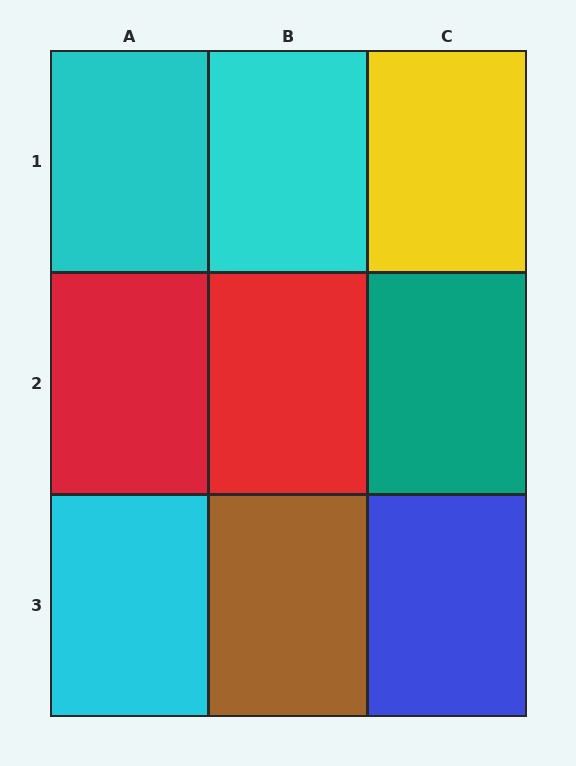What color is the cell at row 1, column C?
Yellow.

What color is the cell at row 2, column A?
Red.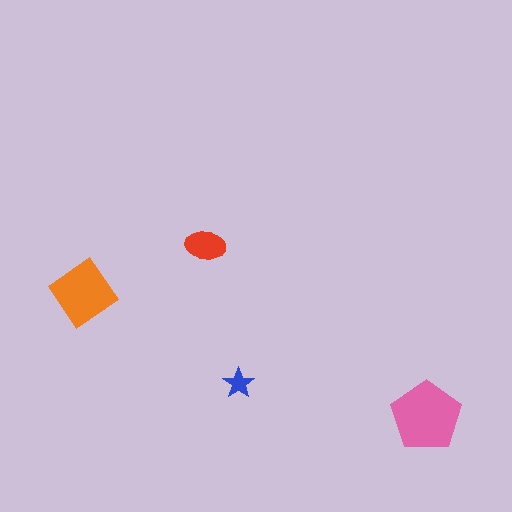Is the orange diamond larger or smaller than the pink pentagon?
Smaller.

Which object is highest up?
The red ellipse is topmost.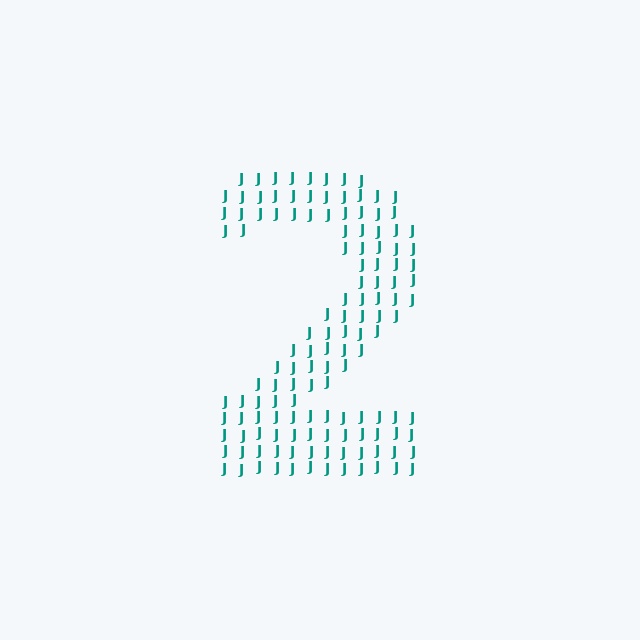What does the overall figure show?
The overall figure shows the digit 2.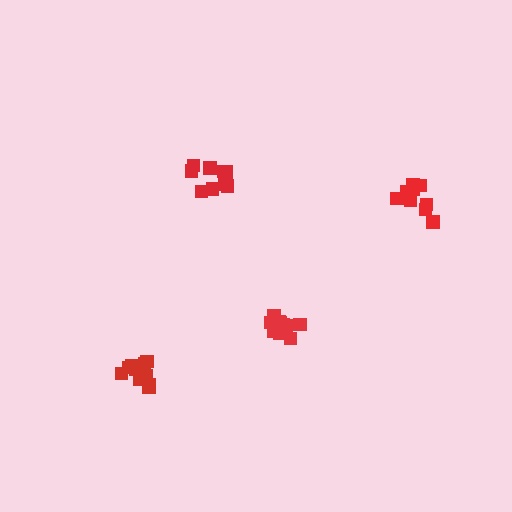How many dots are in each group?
Group 1: 13 dots, Group 2: 10 dots, Group 3: 9 dots, Group 4: 9 dots (41 total).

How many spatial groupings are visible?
There are 4 spatial groupings.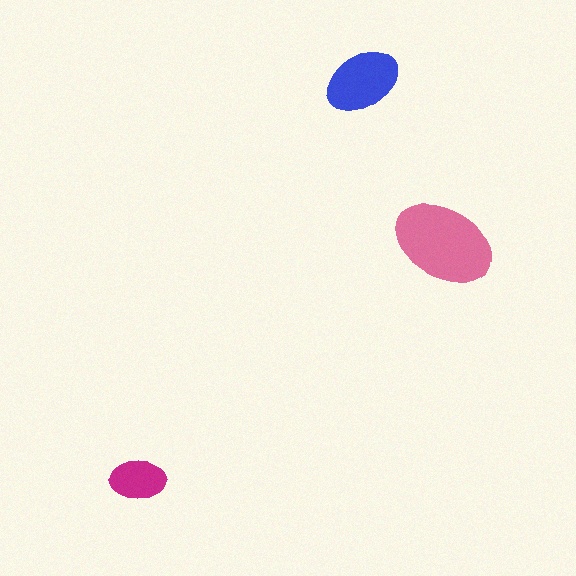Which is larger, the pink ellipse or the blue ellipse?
The pink one.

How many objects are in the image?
There are 3 objects in the image.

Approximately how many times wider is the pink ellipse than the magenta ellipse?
About 2 times wider.